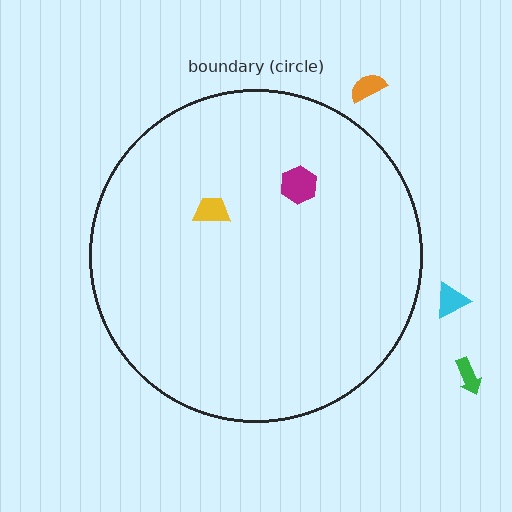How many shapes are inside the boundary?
2 inside, 3 outside.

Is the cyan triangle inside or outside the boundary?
Outside.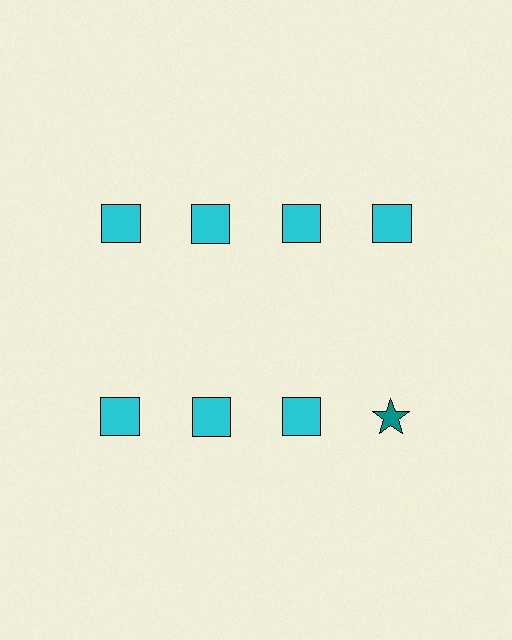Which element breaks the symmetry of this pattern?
The teal star in the second row, second from right column breaks the symmetry. All other shapes are cyan squares.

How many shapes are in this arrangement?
There are 8 shapes arranged in a grid pattern.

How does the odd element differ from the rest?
It differs in both color (teal instead of cyan) and shape (star instead of square).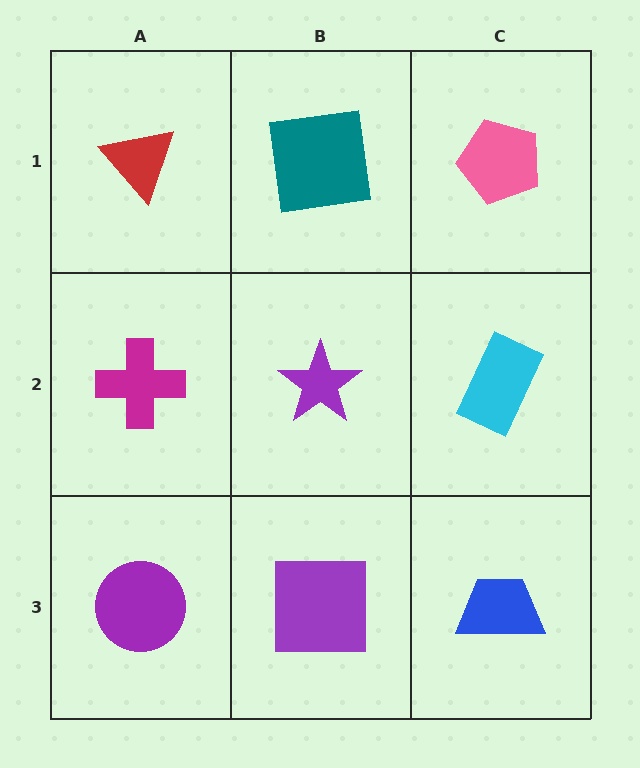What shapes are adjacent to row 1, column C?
A cyan rectangle (row 2, column C), a teal square (row 1, column B).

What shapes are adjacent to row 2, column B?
A teal square (row 1, column B), a purple square (row 3, column B), a magenta cross (row 2, column A), a cyan rectangle (row 2, column C).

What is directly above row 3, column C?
A cyan rectangle.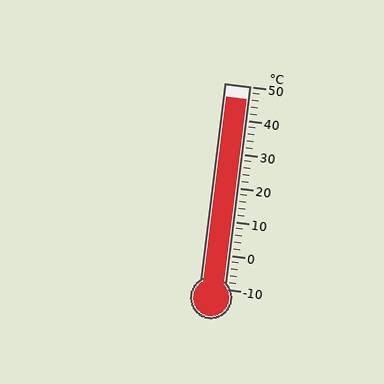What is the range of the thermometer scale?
The thermometer scale ranges from -10°C to 50°C.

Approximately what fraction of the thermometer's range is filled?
The thermometer is filled to approximately 95% of its range.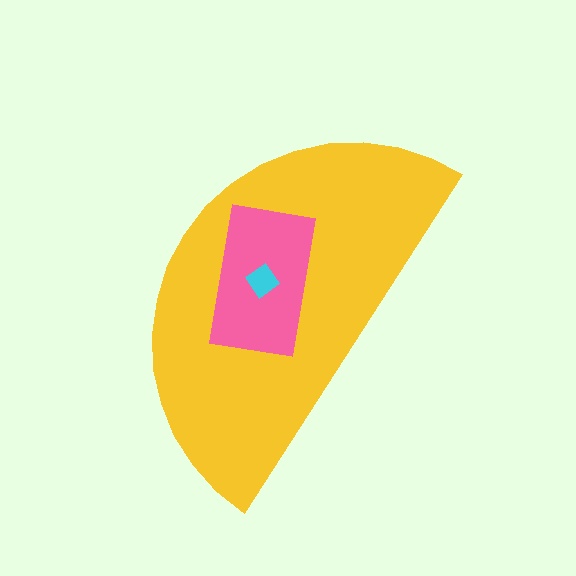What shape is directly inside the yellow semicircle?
The pink rectangle.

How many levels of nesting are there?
3.